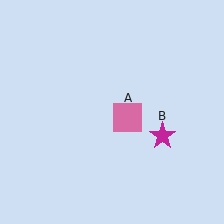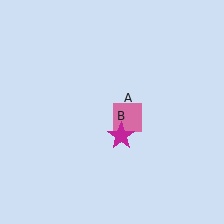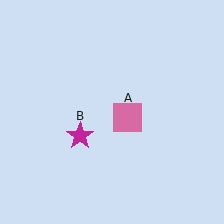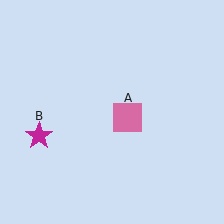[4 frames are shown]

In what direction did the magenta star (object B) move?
The magenta star (object B) moved left.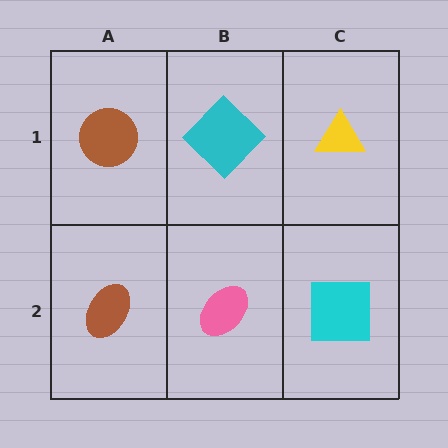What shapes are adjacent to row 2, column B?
A cyan diamond (row 1, column B), a brown ellipse (row 2, column A), a cyan square (row 2, column C).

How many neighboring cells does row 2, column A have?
2.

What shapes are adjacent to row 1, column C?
A cyan square (row 2, column C), a cyan diamond (row 1, column B).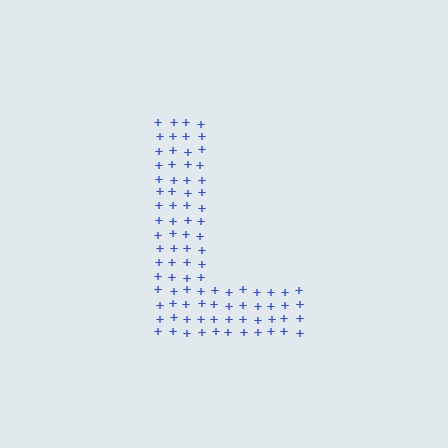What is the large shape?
The large shape is the letter L.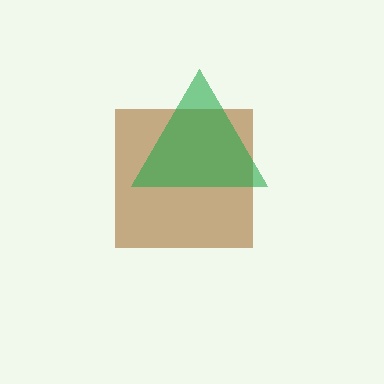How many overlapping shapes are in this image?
There are 2 overlapping shapes in the image.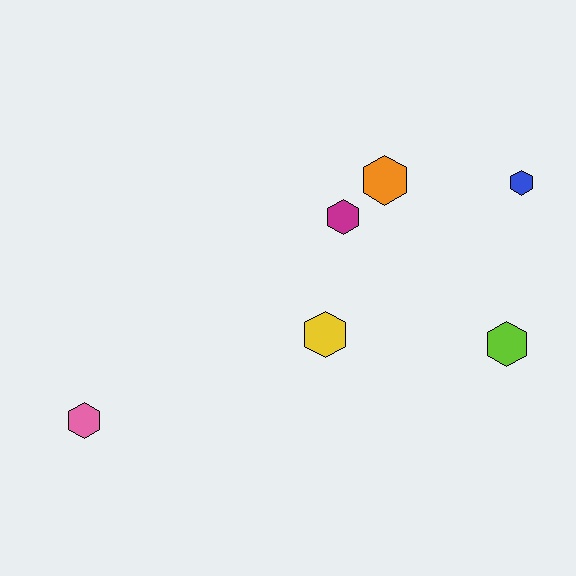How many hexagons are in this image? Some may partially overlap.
There are 6 hexagons.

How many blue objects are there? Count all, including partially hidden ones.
There is 1 blue object.